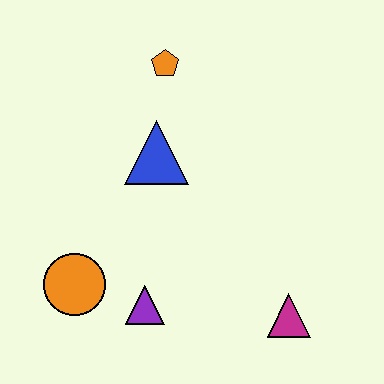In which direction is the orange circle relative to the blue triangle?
The orange circle is below the blue triangle.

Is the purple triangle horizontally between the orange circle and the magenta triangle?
Yes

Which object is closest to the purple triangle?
The orange circle is closest to the purple triangle.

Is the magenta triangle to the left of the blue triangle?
No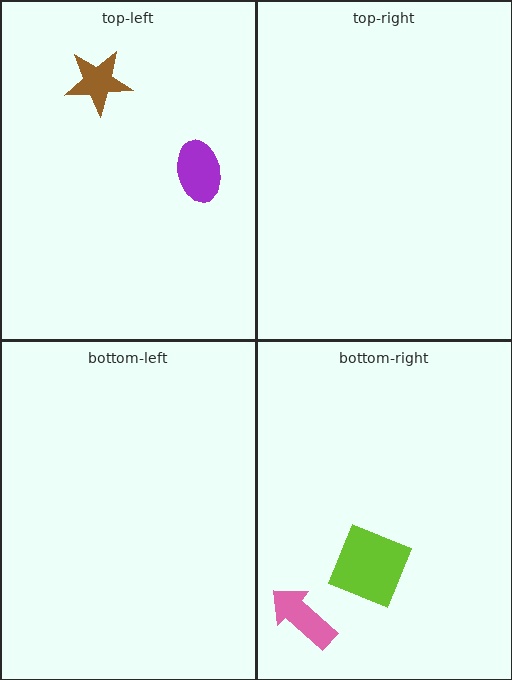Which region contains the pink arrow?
The bottom-right region.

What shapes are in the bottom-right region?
The pink arrow, the lime square.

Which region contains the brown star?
The top-left region.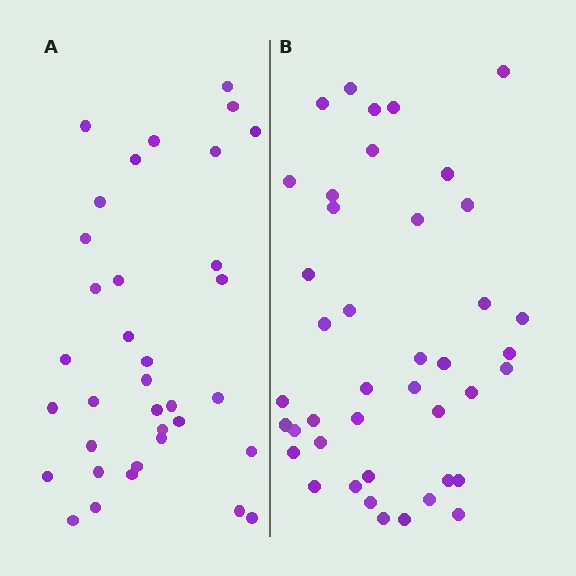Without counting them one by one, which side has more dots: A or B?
Region B (the right region) has more dots.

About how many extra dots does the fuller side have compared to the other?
Region B has roughly 8 or so more dots than region A.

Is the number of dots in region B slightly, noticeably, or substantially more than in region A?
Region B has only slightly more — the two regions are fairly close. The ratio is roughly 1.2 to 1.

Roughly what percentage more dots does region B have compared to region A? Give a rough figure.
About 20% more.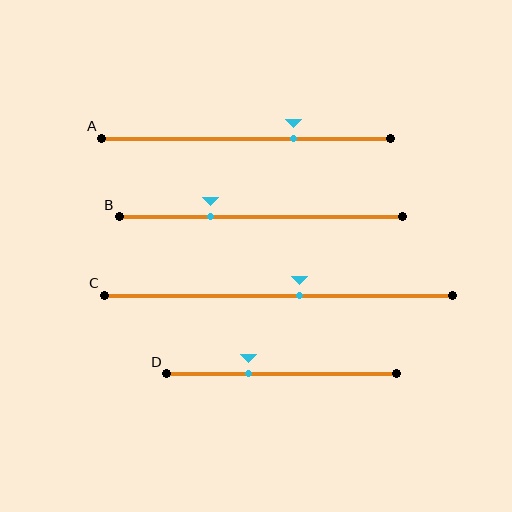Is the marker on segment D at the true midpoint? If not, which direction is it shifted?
No, the marker on segment D is shifted to the left by about 15% of the segment length.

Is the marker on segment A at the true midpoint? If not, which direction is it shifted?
No, the marker on segment A is shifted to the right by about 16% of the segment length.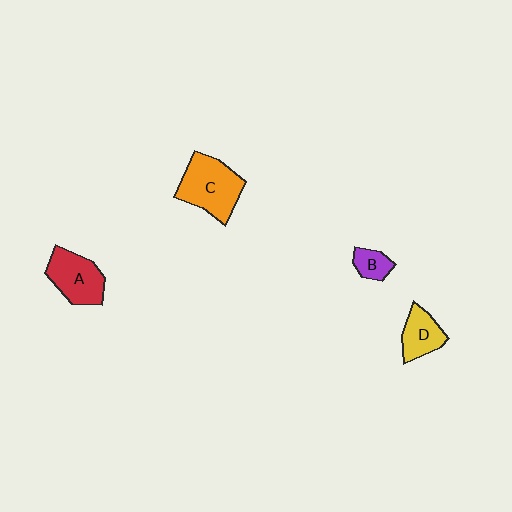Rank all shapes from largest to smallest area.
From largest to smallest: C (orange), A (red), D (yellow), B (purple).